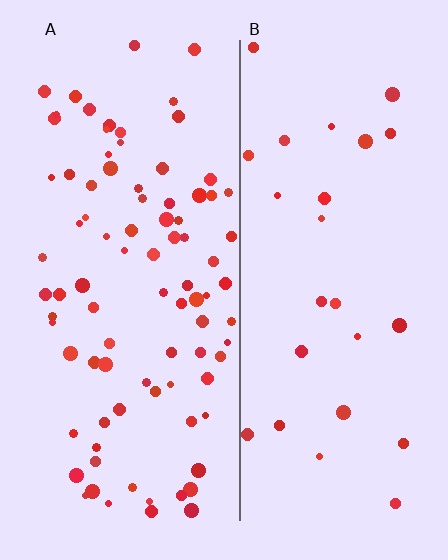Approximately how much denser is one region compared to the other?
Approximately 3.3× — region A over region B.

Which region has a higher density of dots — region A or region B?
A (the left).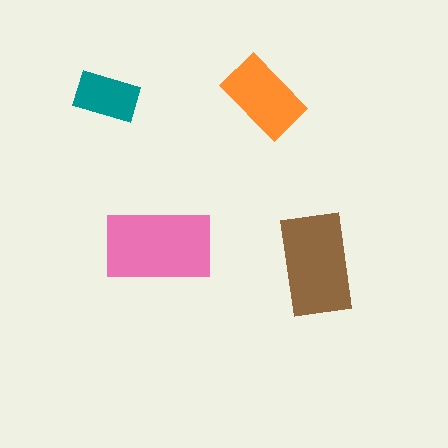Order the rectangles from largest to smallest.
the pink one, the brown one, the orange one, the teal one.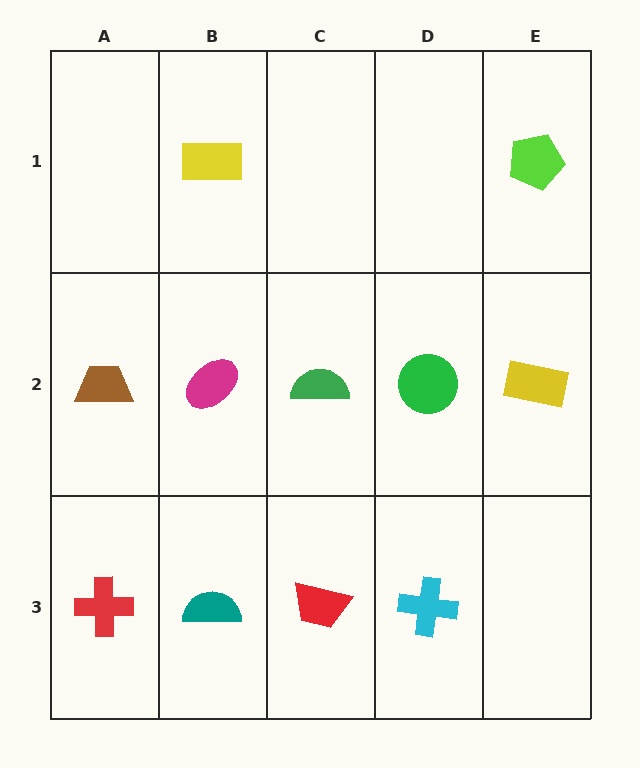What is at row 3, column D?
A cyan cross.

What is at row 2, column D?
A green circle.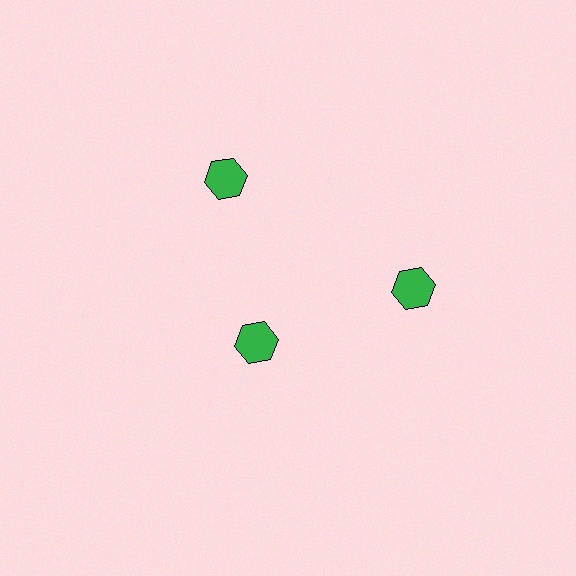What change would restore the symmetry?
The symmetry would be restored by moving it outward, back onto the ring so that all 3 hexagons sit at equal angles and equal distance from the center.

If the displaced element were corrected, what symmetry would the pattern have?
It would have 3-fold rotational symmetry — the pattern would map onto itself every 120 degrees.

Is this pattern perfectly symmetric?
No. The 3 green hexagons are arranged in a ring, but one element near the 7 o'clock position is pulled inward toward the center, breaking the 3-fold rotational symmetry.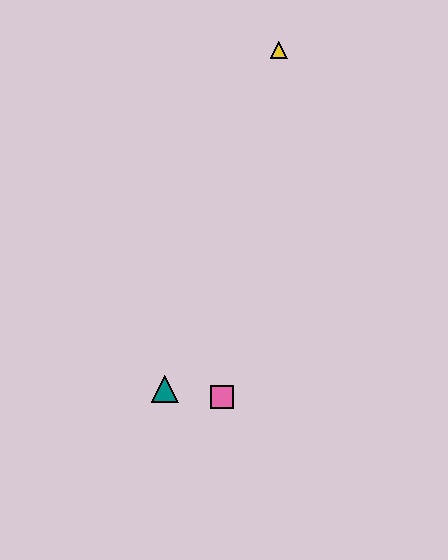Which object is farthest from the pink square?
The yellow triangle is farthest from the pink square.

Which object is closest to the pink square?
The teal triangle is closest to the pink square.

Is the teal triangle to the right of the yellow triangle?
No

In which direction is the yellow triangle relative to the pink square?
The yellow triangle is above the pink square.